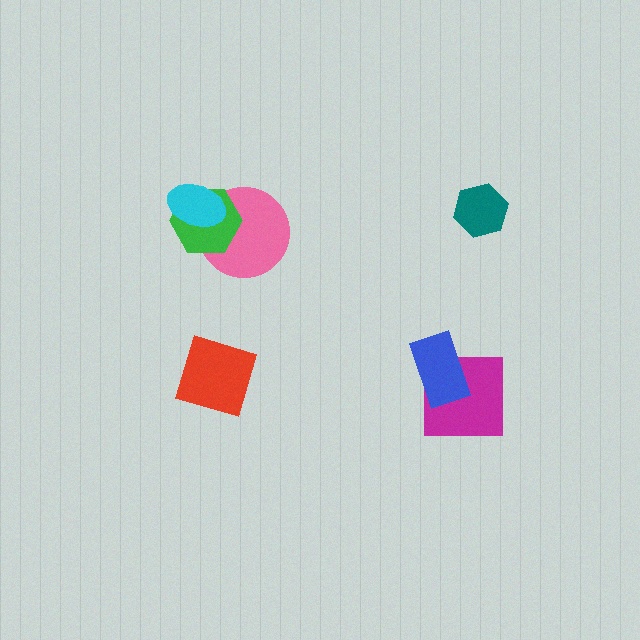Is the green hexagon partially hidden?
Yes, it is partially covered by another shape.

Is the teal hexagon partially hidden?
No, no other shape covers it.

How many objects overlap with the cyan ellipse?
2 objects overlap with the cyan ellipse.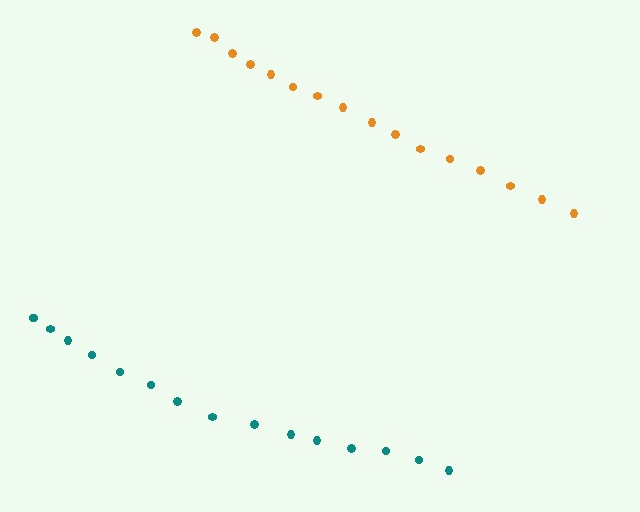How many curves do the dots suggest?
There are 2 distinct paths.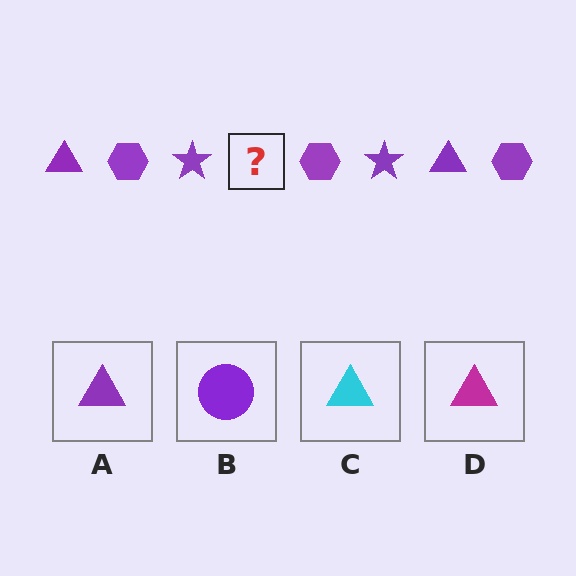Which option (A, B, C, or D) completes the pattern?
A.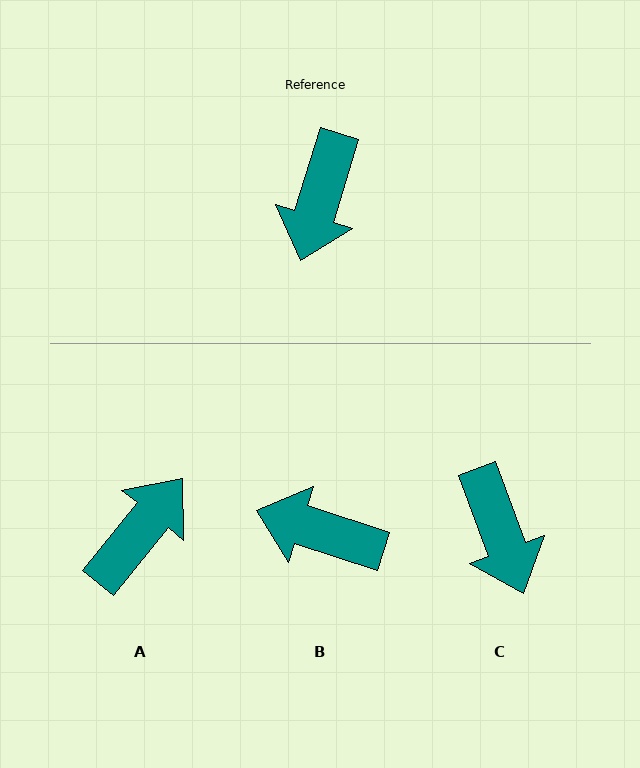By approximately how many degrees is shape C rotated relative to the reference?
Approximately 37 degrees counter-clockwise.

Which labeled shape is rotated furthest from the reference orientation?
A, about 158 degrees away.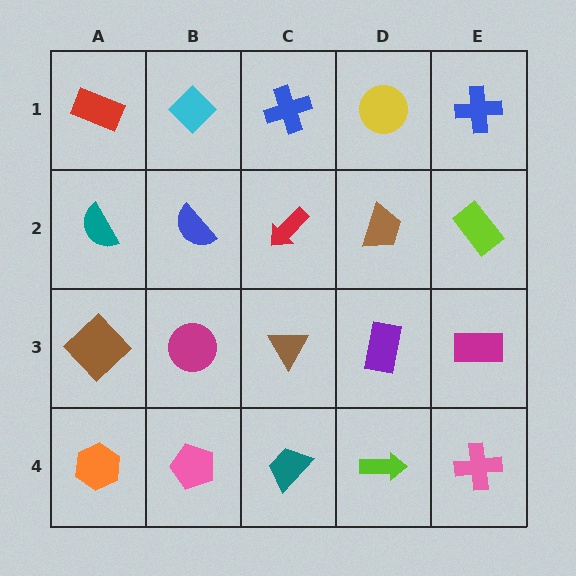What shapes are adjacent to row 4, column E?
A magenta rectangle (row 3, column E), a lime arrow (row 4, column D).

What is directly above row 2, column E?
A blue cross.